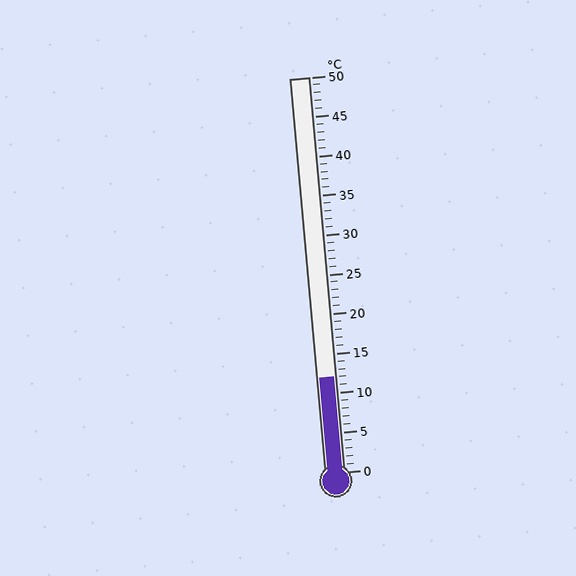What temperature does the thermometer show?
The thermometer shows approximately 12°C.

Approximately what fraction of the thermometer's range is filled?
The thermometer is filled to approximately 25% of its range.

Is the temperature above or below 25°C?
The temperature is below 25°C.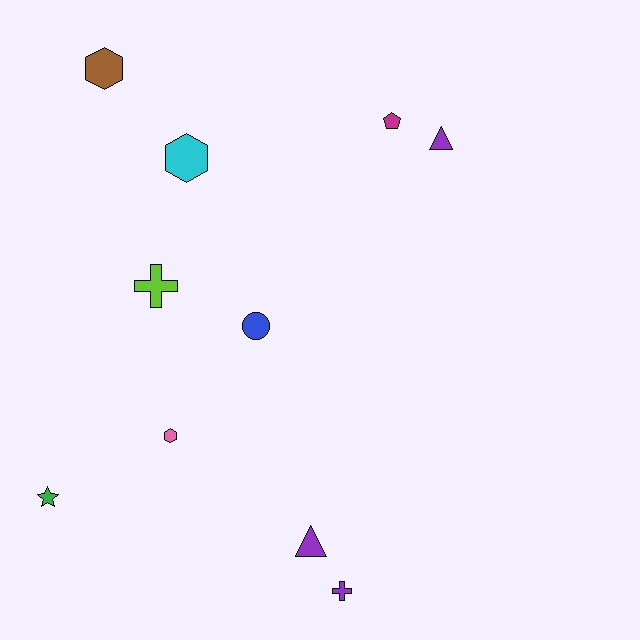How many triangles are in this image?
There are 2 triangles.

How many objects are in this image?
There are 10 objects.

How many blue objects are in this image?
There is 1 blue object.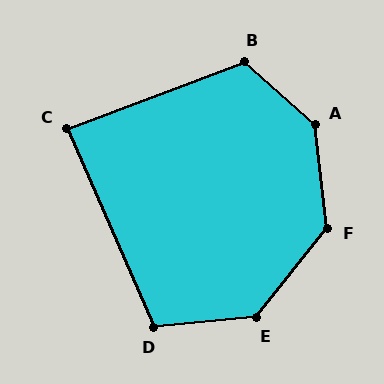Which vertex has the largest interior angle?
A, at approximately 138 degrees.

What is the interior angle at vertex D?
Approximately 108 degrees (obtuse).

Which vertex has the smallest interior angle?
C, at approximately 87 degrees.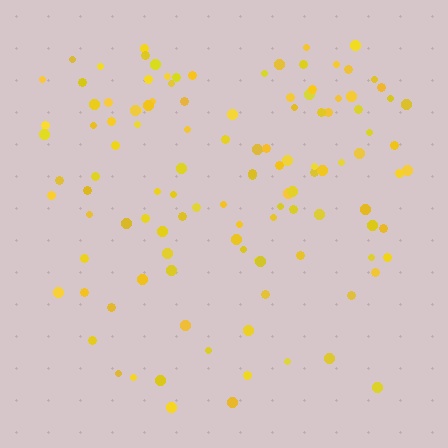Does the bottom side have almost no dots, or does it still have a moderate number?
Still a moderate number, just noticeably fewer than the top.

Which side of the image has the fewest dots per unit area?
The bottom.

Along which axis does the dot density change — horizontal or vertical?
Vertical.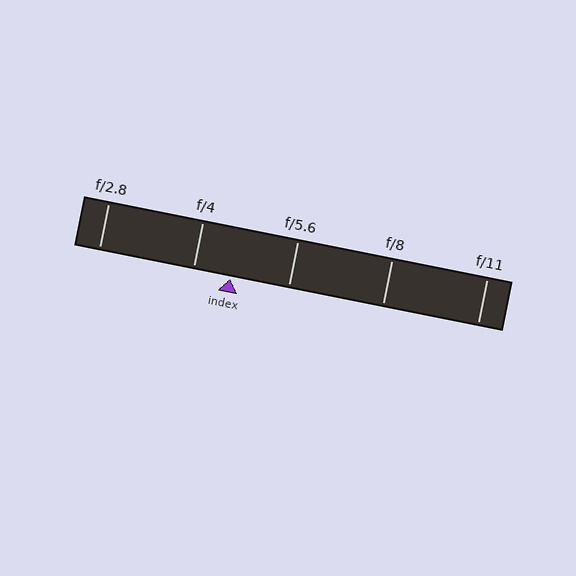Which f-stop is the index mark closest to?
The index mark is closest to f/4.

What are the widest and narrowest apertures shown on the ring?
The widest aperture shown is f/2.8 and the narrowest is f/11.